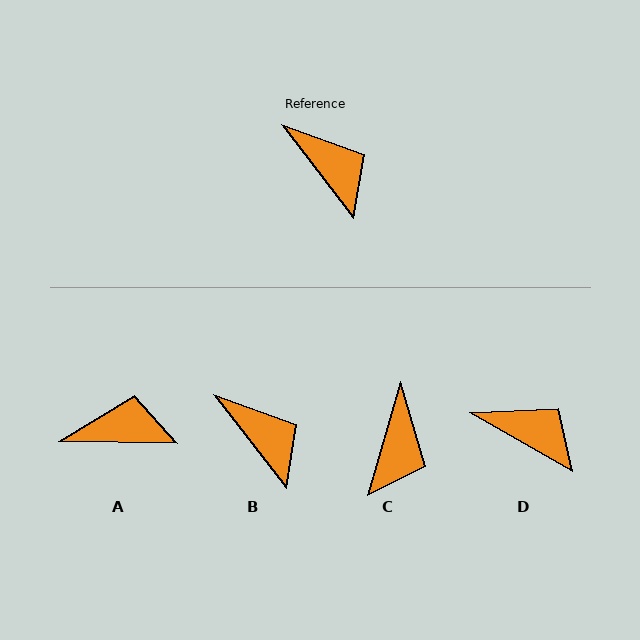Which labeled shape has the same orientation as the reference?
B.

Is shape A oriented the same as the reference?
No, it is off by about 51 degrees.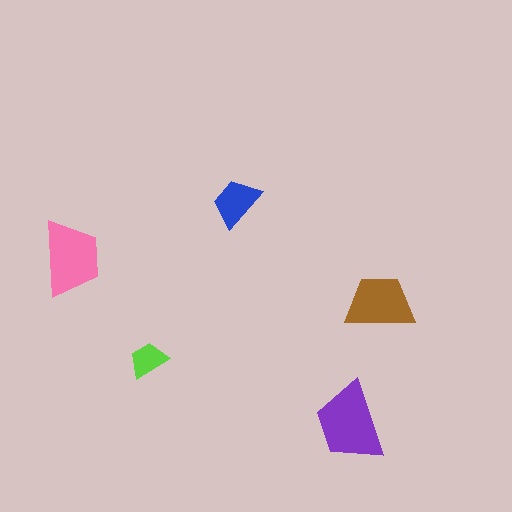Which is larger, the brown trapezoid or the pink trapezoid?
The pink one.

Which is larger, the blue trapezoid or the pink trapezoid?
The pink one.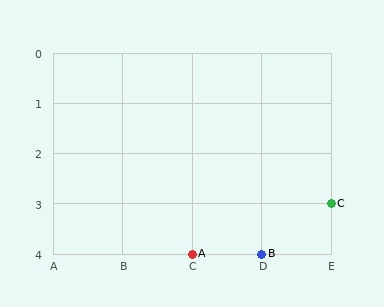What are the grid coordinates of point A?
Point A is at grid coordinates (C, 4).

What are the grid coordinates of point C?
Point C is at grid coordinates (E, 3).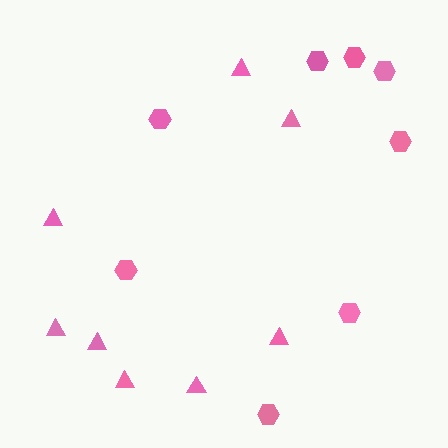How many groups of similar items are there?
There are 2 groups: one group of hexagons (8) and one group of triangles (8).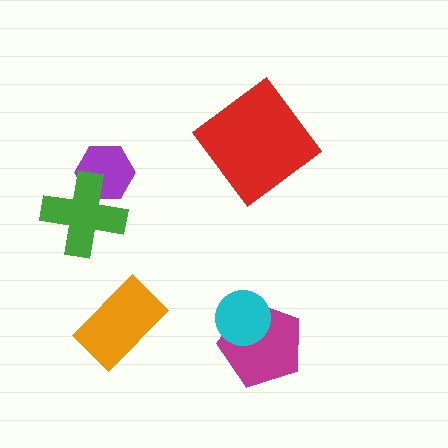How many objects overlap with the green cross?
1 object overlaps with the green cross.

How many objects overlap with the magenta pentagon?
1 object overlaps with the magenta pentagon.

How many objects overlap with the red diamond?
0 objects overlap with the red diamond.